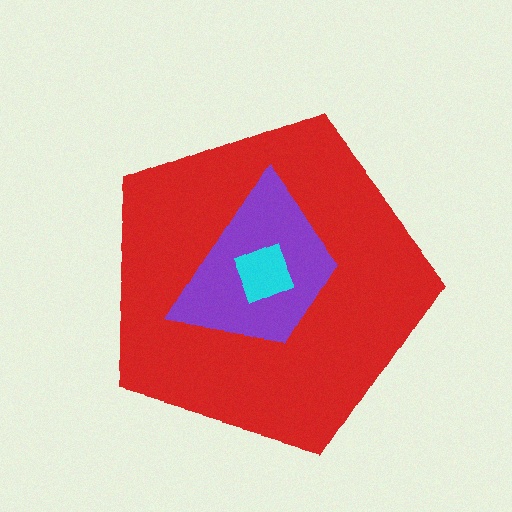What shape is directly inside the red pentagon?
The purple trapezoid.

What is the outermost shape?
The red pentagon.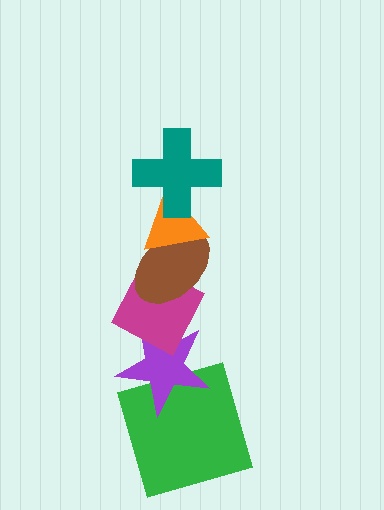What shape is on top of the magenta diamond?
The brown ellipse is on top of the magenta diamond.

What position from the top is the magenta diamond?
The magenta diamond is 4th from the top.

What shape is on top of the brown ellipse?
The orange triangle is on top of the brown ellipse.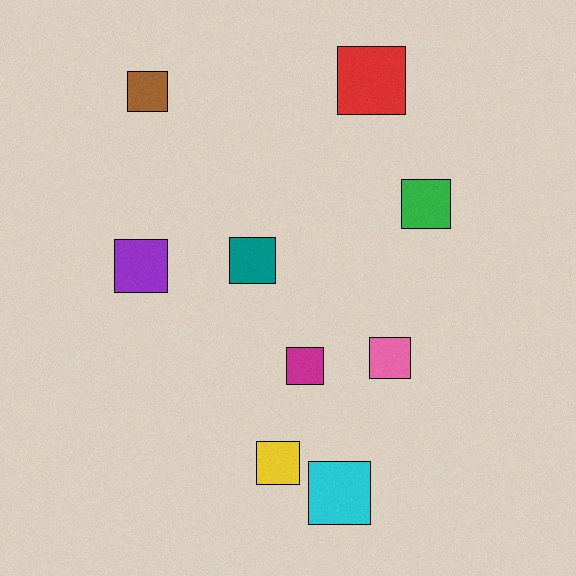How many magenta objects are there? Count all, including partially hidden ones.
There is 1 magenta object.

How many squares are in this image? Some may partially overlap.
There are 9 squares.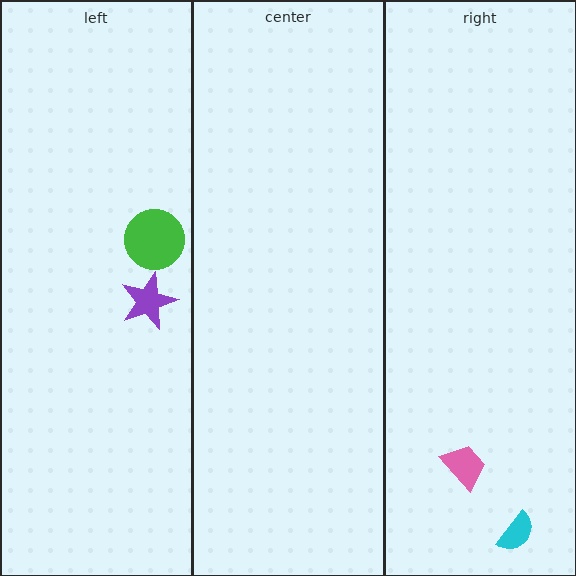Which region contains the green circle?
The left region.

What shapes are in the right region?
The pink trapezoid, the cyan semicircle.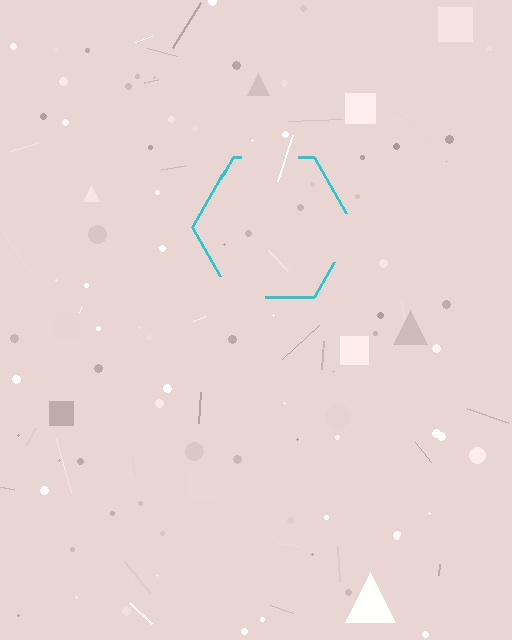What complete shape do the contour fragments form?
The contour fragments form a hexagon.